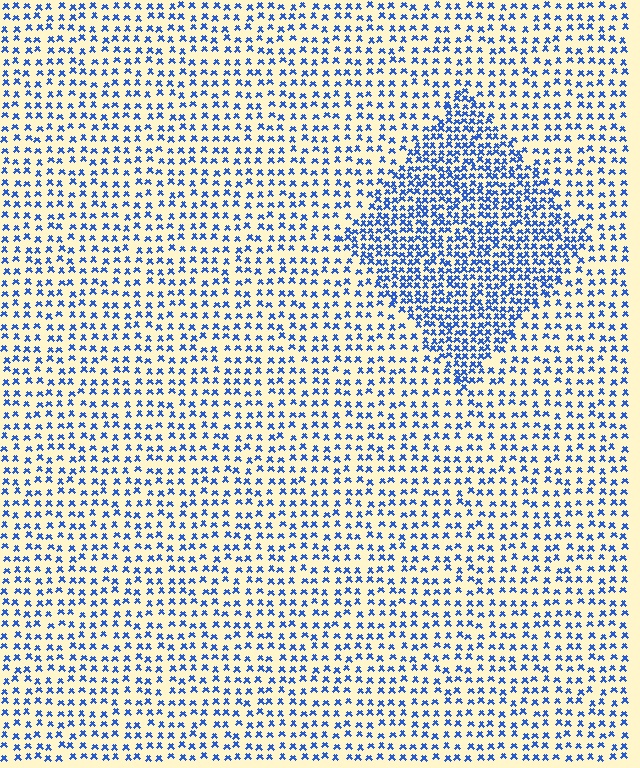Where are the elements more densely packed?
The elements are more densely packed inside the diamond boundary.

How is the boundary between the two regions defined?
The boundary is defined by a change in element density (approximately 2.0x ratio). All elements are the same color, size, and shape.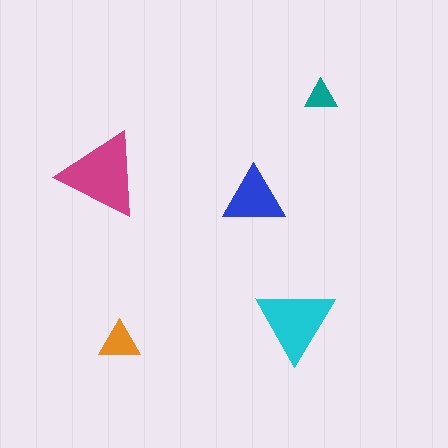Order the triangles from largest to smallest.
the magenta one, the cyan one, the blue one, the orange one, the teal one.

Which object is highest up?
The teal triangle is topmost.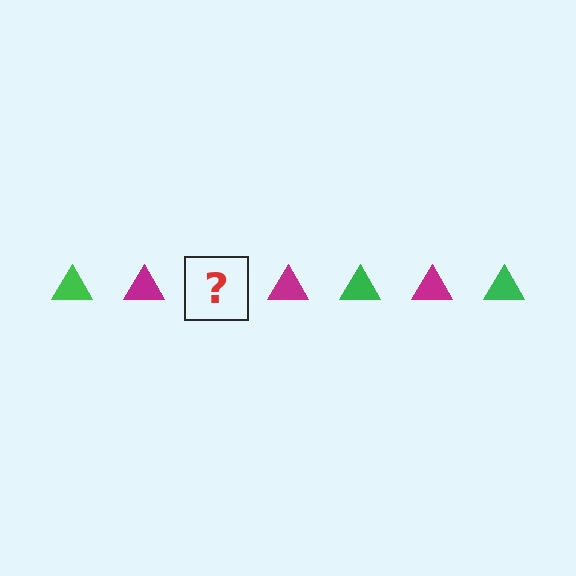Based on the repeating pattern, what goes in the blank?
The blank should be a green triangle.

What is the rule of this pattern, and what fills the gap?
The rule is that the pattern cycles through green, magenta triangles. The gap should be filled with a green triangle.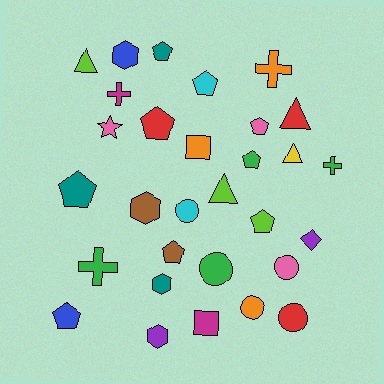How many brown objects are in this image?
There are 2 brown objects.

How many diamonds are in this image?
There is 1 diamond.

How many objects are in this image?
There are 30 objects.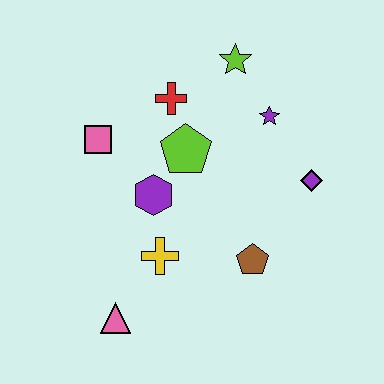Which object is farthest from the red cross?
The pink triangle is farthest from the red cross.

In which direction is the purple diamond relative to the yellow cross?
The purple diamond is to the right of the yellow cross.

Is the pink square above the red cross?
No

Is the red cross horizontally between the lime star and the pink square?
Yes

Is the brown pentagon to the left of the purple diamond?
Yes